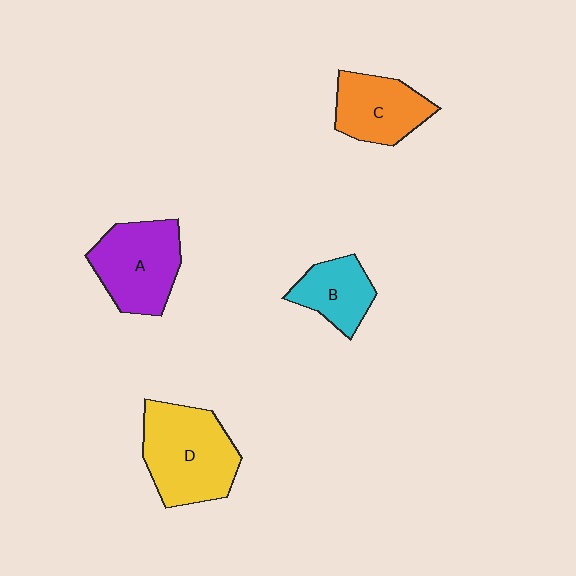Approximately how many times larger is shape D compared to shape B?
Approximately 1.8 times.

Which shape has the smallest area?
Shape B (cyan).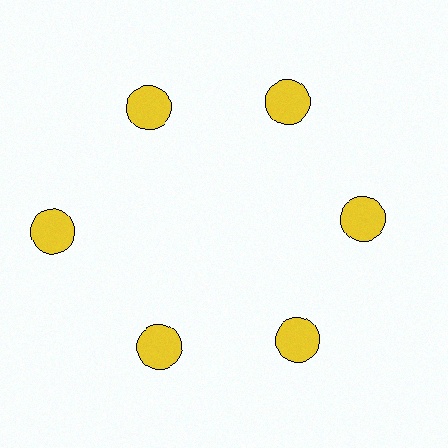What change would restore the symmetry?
The symmetry would be restored by moving it inward, back onto the ring so that all 6 circles sit at equal angles and equal distance from the center.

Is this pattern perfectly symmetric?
No. The 6 yellow circles are arranged in a ring, but one element near the 9 o'clock position is pushed outward from the center, breaking the 6-fold rotational symmetry.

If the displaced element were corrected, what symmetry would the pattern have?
It would have 6-fold rotational symmetry — the pattern would map onto itself every 60 degrees.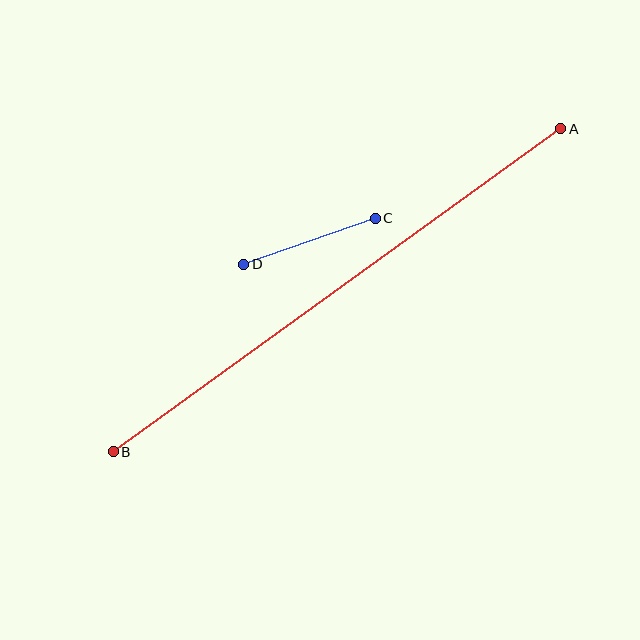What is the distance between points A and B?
The distance is approximately 552 pixels.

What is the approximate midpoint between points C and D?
The midpoint is at approximately (309, 241) pixels.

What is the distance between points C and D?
The distance is approximately 139 pixels.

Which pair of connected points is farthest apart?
Points A and B are farthest apart.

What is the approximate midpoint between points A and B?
The midpoint is at approximately (337, 290) pixels.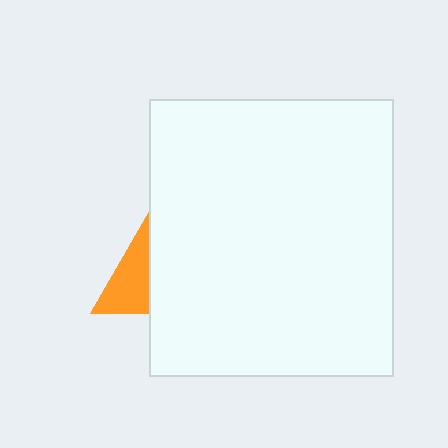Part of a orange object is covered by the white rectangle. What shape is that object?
It is a triangle.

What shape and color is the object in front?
The object in front is a white rectangle.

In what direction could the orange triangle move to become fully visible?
The orange triangle could move left. That would shift it out from behind the white rectangle entirely.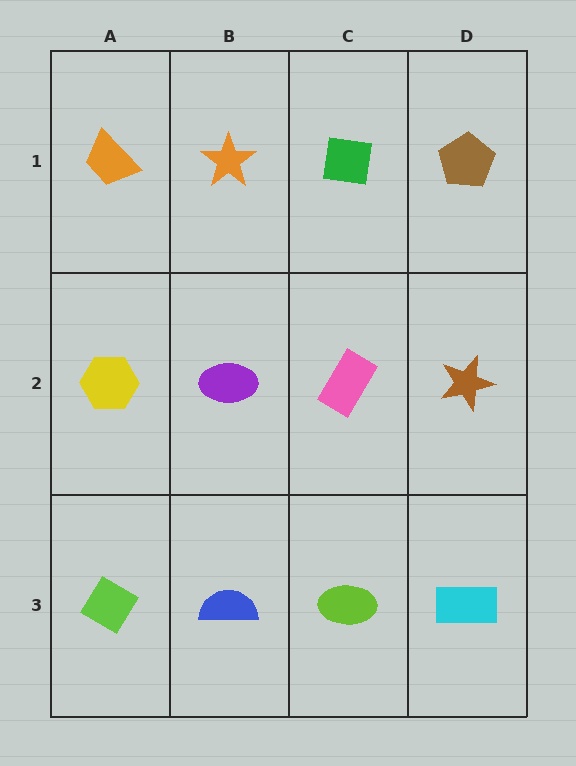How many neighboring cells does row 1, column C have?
3.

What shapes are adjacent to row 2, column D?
A brown pentagon (row 1, column D), a cyan rectangle (row 3, column D), a pink rectangle (row 2, column C).